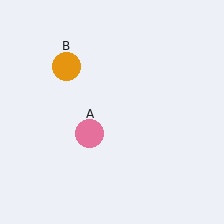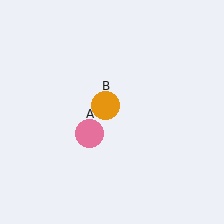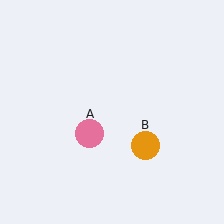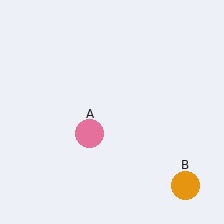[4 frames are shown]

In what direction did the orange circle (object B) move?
The orange circle (object B) moved down and to the right.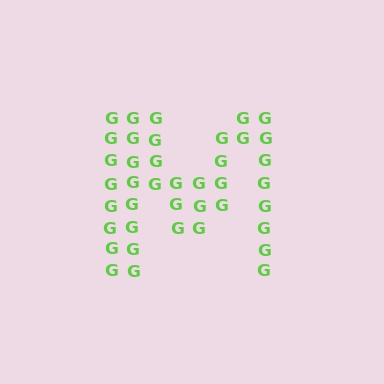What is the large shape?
The large shape is the letter M.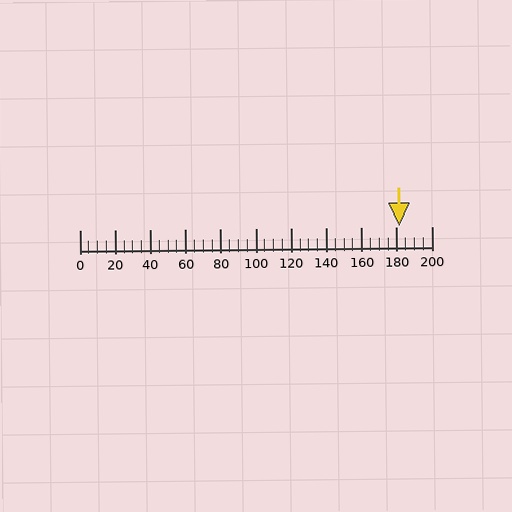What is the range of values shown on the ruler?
The ruler shows values from 0 to 200.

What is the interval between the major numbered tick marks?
The major tick marks are spaced 20 units apart.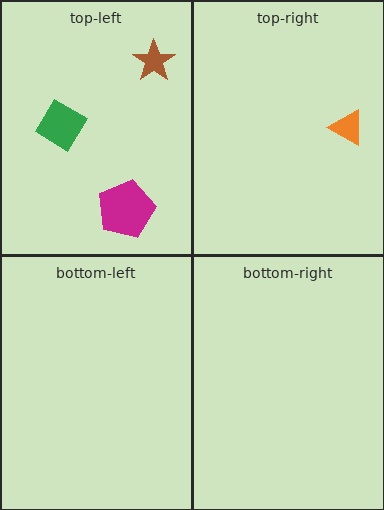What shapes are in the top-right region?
The orange triangle.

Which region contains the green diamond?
The top-left region.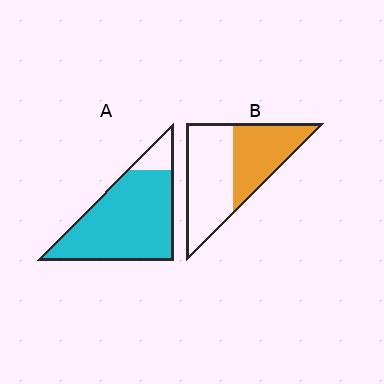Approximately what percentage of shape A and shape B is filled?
A is approximately 90% and B is approximately 45%.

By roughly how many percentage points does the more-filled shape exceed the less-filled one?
By roughly 45 percentage points (A over B).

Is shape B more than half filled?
No.